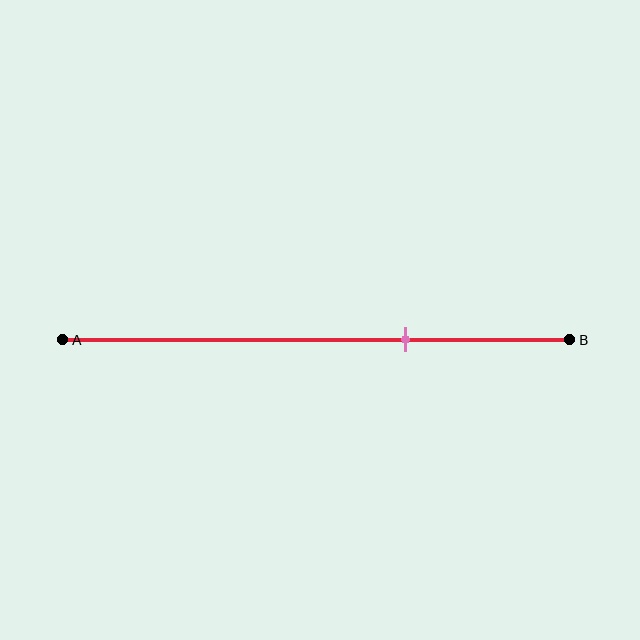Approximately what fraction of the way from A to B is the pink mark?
The pink mark is approximately 70% of the way from A to B.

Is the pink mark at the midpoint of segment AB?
No, the mark is at about 70% from A, not at the 50% midpoint.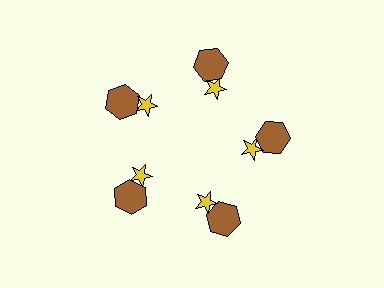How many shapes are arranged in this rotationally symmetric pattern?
There are 10 shapes, arranged in 5 groups of 2.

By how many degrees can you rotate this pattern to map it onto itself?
The pattern maps onto itself every 72 degrees of rotation.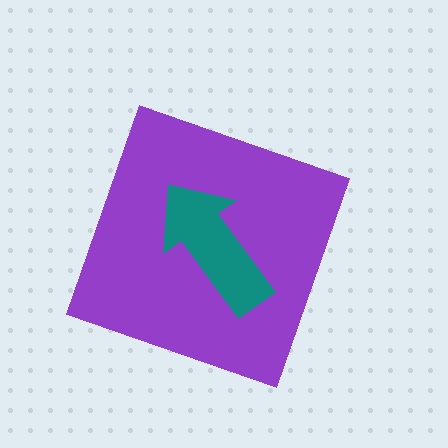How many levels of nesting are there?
2.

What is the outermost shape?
The purple diamond.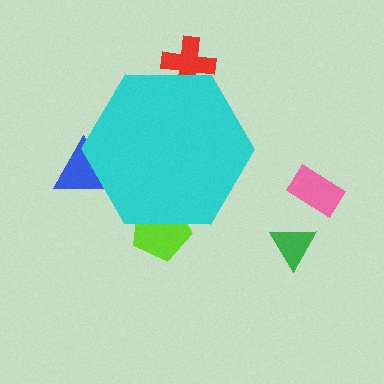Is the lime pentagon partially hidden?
Yes, the lime pentagon is partially hidden behind the cyan hexagon.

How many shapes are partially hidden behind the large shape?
3 shapes are partially hidden.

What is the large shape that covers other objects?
A cyan hexagon.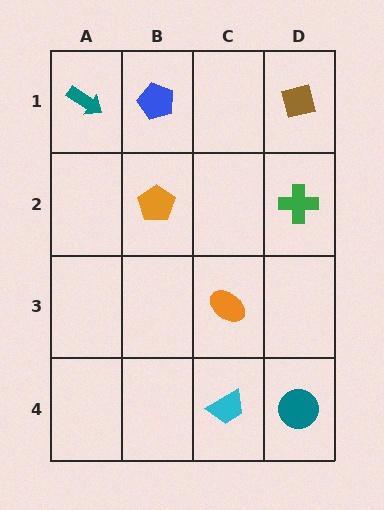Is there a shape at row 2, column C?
No, that cell is empty.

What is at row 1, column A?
A teal arrow.